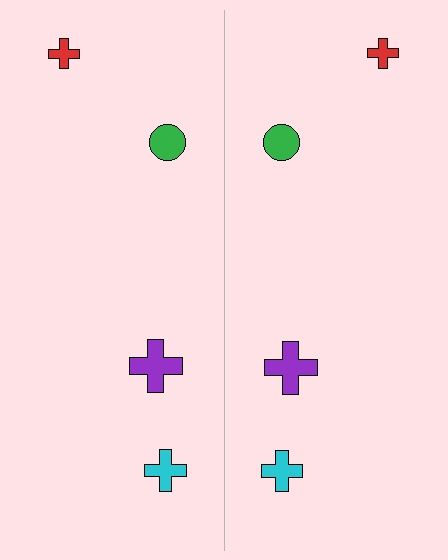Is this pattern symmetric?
Yes, this pattern has bilateral (reflection) symmetry.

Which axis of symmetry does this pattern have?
The pattern has a vertical axis of symmetry running through the center of the image.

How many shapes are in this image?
There are 8 shapes in this image.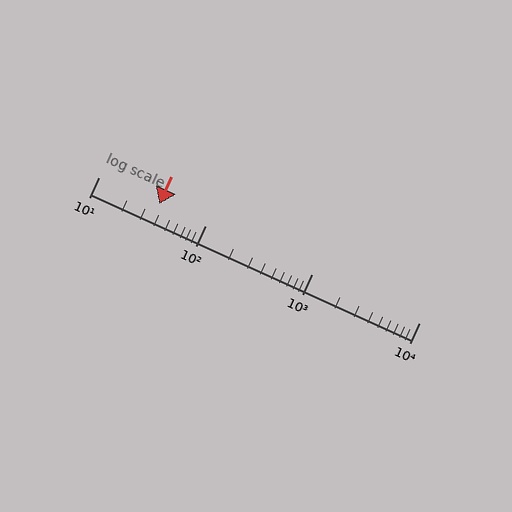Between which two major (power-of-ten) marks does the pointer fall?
The pointer is between 10 and 100.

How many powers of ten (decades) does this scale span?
The scale spans 3 decades, from 10 to 10000.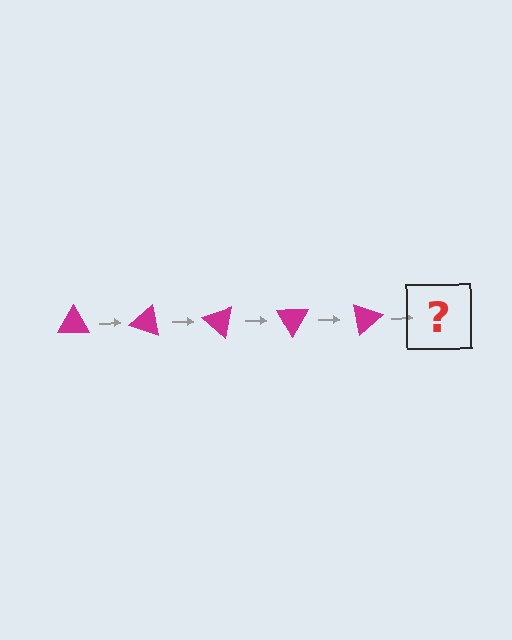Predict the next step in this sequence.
The next step is a magenta triangle rotated 100 degrees.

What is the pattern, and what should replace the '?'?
The pattern is that the triangle rotates 20 degrees each step. The '?' should be a magenta triangle rotated 100 degrees.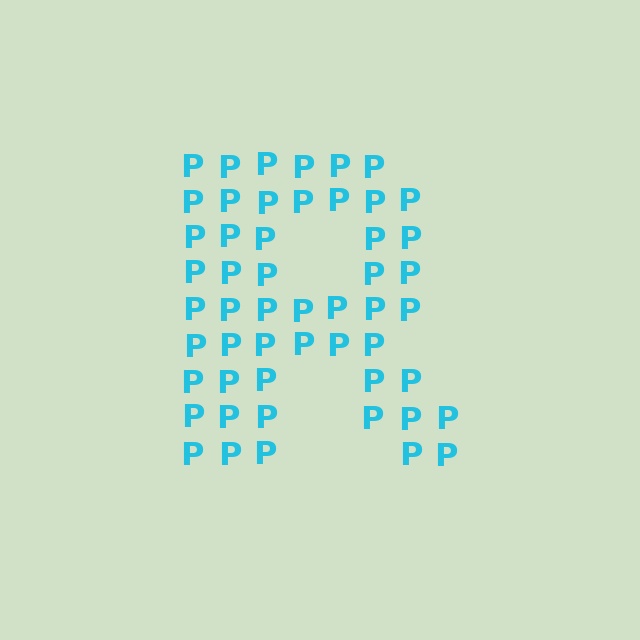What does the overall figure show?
The overall figure shows the letter R.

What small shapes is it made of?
It is made of small letter P's.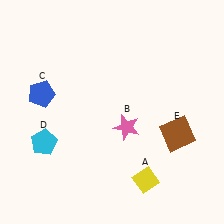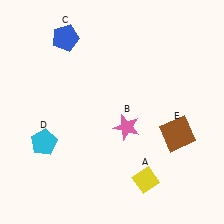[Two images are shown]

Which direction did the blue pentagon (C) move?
The blue pentagon (C) moved up.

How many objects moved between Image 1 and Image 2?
1 object moved between the two images.